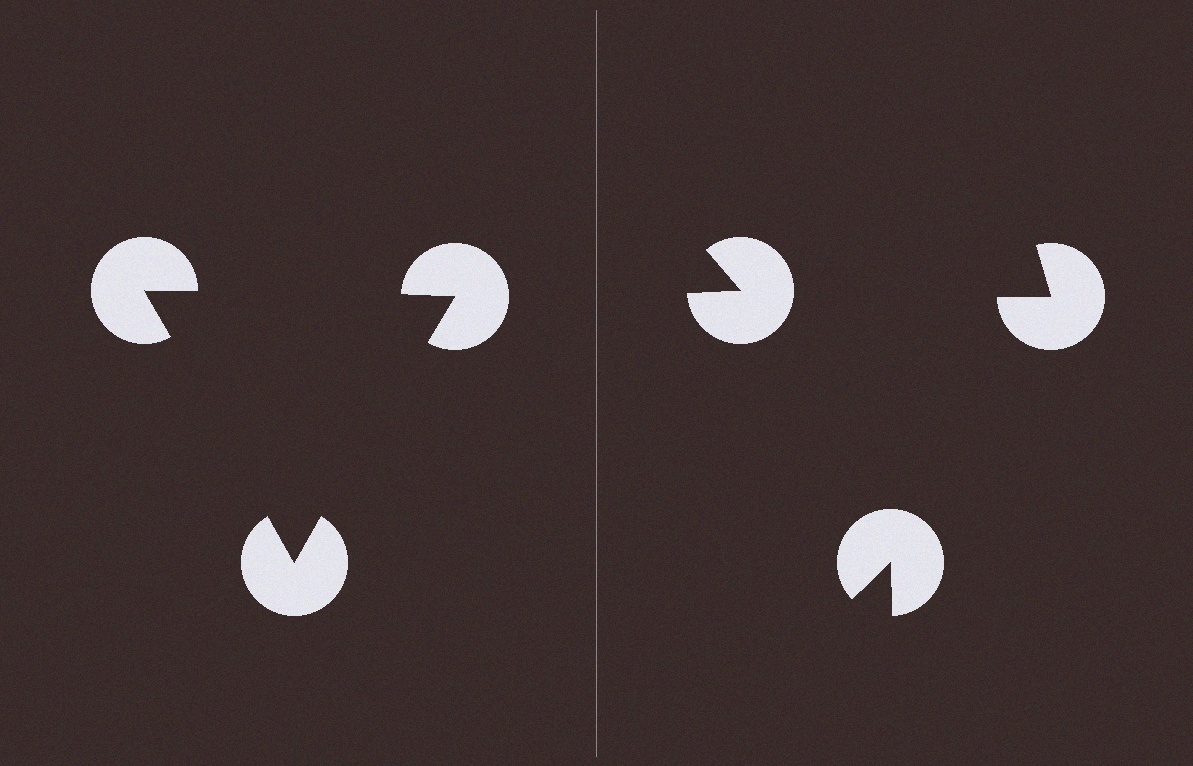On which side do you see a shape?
An illusory triangle appears on the left side. On the right side the wedge cuts are rotated, so no coherent shape forms.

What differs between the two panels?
The pac-man discs are positioned identically on both sides; only the wedge orientations differ. On the left they align to a triangle; on the right they are misaligned.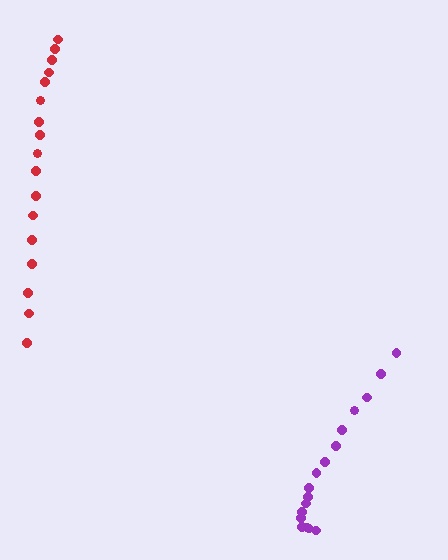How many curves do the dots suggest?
There are 2 distinct paths.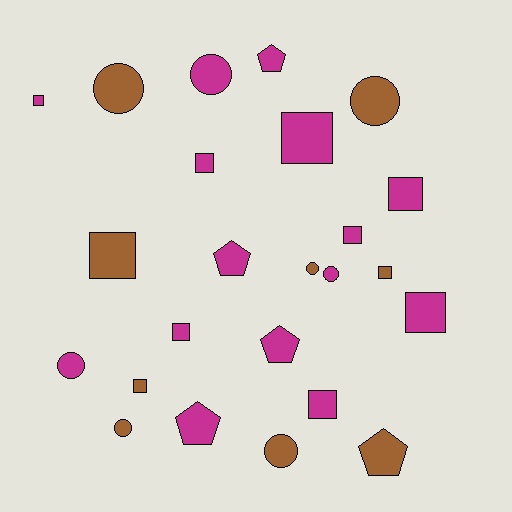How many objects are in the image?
There are 24 objects.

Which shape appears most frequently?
Square, with 11 objects.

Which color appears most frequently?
Magenta, with 15 objects.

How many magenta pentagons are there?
There are 4 magenta pentagons.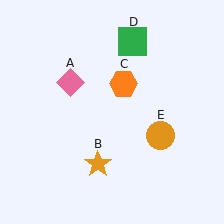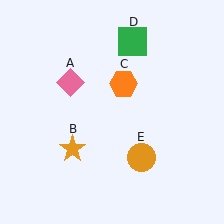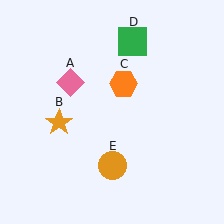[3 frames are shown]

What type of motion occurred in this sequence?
The orange star (object B), orange circle (object E) rotated clockwise around the center of the scene.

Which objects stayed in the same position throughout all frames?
Pink diamond (object A) and orange hexagon (object C) and green square (object D) remained stationary.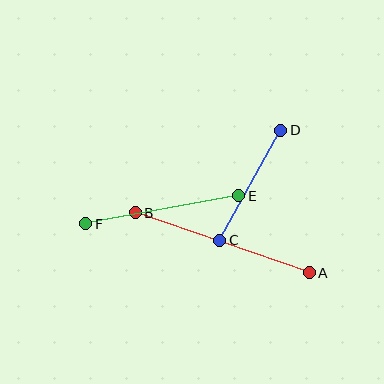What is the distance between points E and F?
The distance is approximately 155 pixels.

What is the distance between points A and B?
The distance is approximately 184 pixels.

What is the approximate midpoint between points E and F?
The midpoint is at approximately (162, 210) pixels.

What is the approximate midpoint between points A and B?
The midpoint is at approximately (222, 243) pixels.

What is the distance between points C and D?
The distance is approximately 126 pixels.